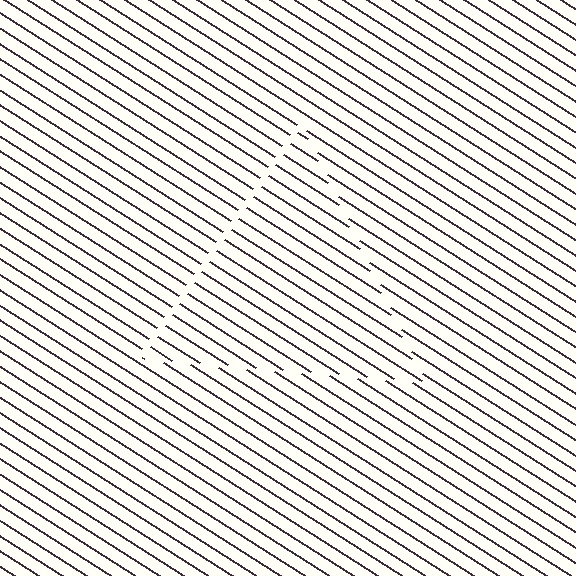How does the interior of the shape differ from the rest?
The interior of the shape contains the same grating, shifted by half a period — the contour is defined by the phase discontinuity where line-ends from the inner and outer gratings abut.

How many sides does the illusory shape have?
3 sides — the line-ends trace a triangle.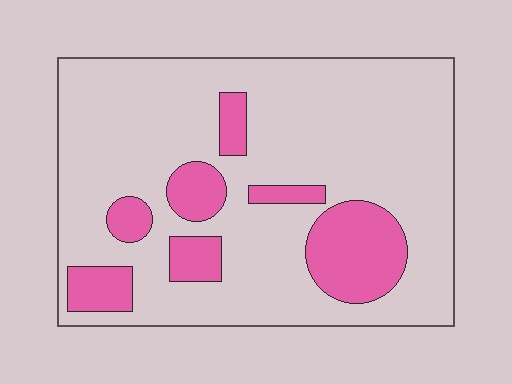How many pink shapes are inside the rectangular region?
7.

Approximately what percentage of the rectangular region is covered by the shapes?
Approximately 20%.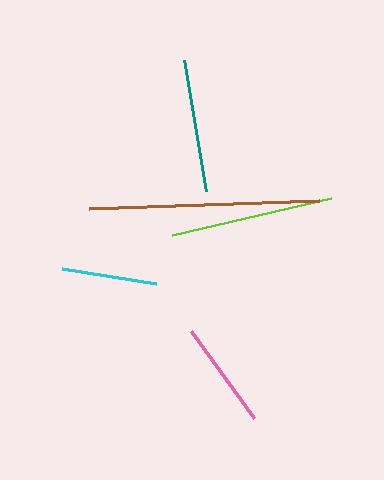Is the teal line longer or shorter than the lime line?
The lime line is longer than the teal line.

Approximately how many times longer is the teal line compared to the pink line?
The teal line is approximately 1.2 times the length of the pink line.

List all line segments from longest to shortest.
From longest to shortest: brown, lime, teal, pink, cyan.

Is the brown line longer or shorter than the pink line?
The brown line is longer than the pink line.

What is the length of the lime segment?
The lime segment is approximately 163 pixels long.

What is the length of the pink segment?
The pink segment is approximately 108 pixels long.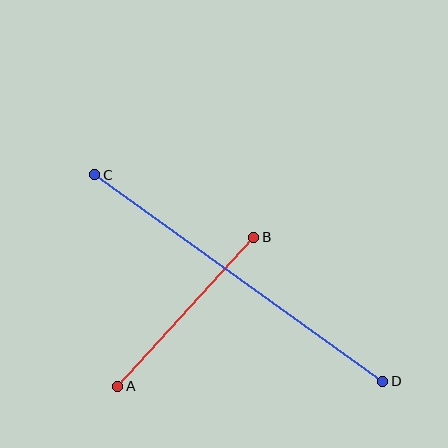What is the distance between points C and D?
The distance is approximately 355 pixels.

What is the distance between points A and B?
The distance is approximately 202 pixels.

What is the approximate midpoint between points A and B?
The midpoint is at approximately (186, 312) pixels.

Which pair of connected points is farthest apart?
Points C and D are farthest apart.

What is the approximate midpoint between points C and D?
The midpoint is at approximately (239, 278) pixels.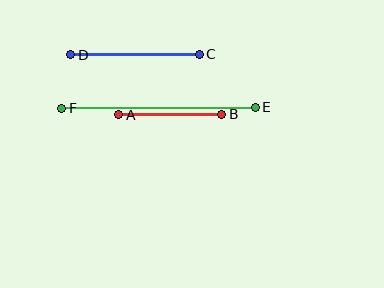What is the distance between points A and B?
The distance is approximately 103 pixels.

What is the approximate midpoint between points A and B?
The midpoint is at approximately (170, 115) pixels.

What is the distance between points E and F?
The distance is approximately 193 pixels.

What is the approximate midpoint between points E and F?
The midpoint is at approximately (158, 108) pixels.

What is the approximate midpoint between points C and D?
The midpoint is at approximately (135, 55) pixels.